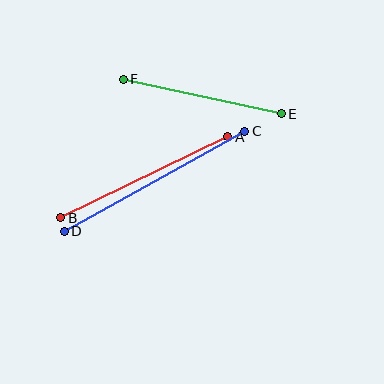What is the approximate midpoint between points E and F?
The midpoint is at approximately (202, 97) pixels.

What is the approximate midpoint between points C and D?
The midpoint is at approximately (154, 181) pixels.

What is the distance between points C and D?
The distance is approximately 206 pixels.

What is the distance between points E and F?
The distance is approximately 162 pixels.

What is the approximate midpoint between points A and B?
The midpoint is at approximately (144, 177) pixels.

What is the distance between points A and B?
The distance is approximately 186 pixels.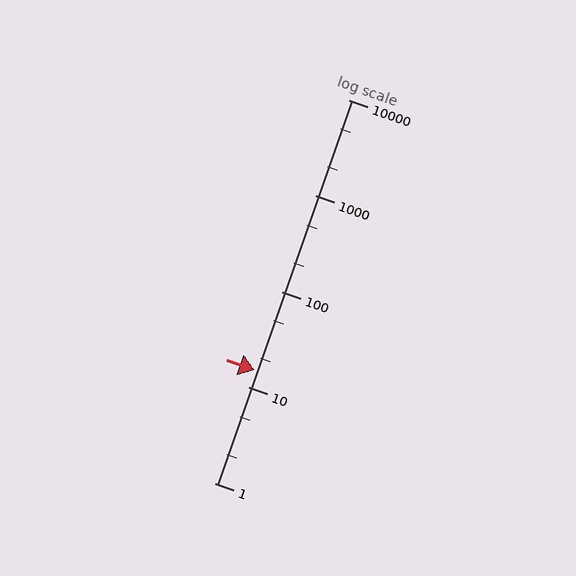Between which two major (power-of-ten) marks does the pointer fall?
The pointer is between 10 and 100.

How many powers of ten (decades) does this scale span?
The scale spans 4 decades, from 1 to 10000.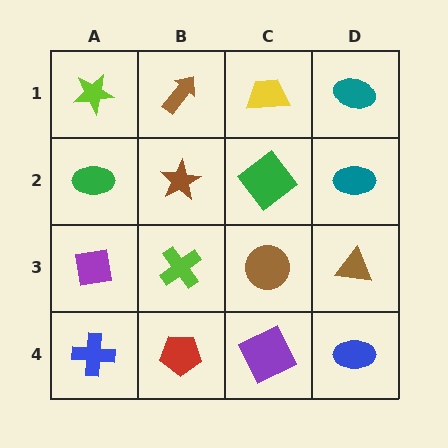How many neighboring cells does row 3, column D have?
3.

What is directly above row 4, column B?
A lime cross.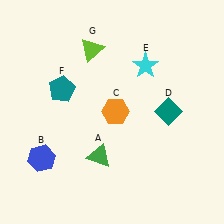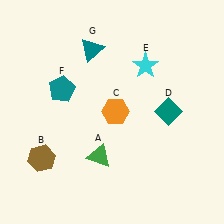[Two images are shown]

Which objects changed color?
B changed from blue to brown. G changed from lime to teal.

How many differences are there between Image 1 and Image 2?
There are 2 differences between the two images.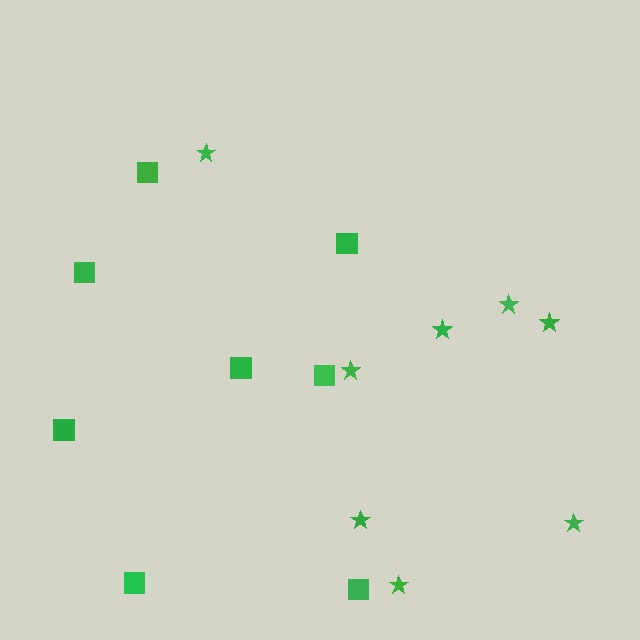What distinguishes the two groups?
There are 2 groups: one group of squares (8) and one group of stars (8).